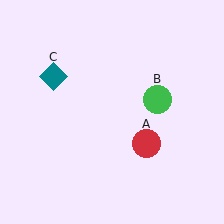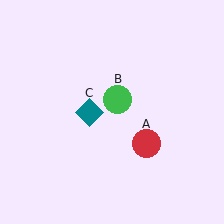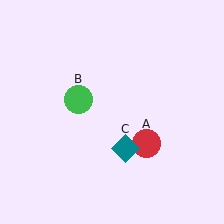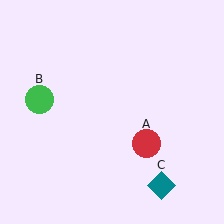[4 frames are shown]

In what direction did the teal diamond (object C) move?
The teal diamond (object C) moved down and to the right.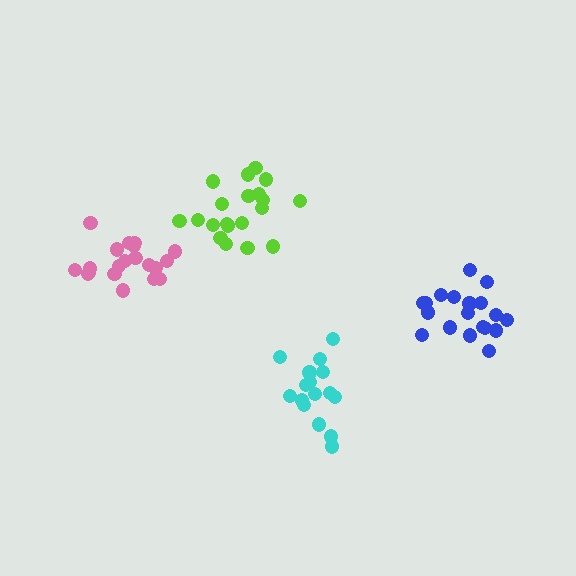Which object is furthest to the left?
The pink cluster is leftmost.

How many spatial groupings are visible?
There are 4 spatial groupings.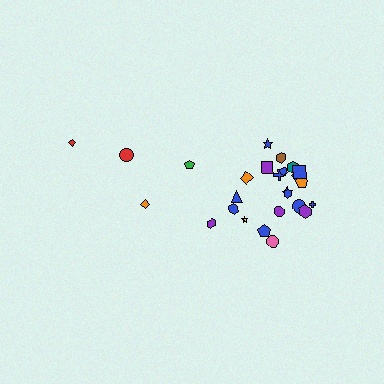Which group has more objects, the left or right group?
The right group.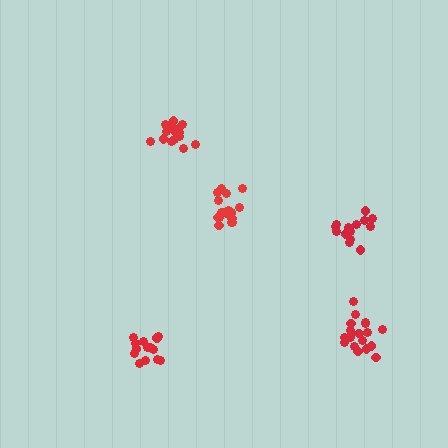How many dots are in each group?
Group 1: 18 dots, Group 2: 15 dots, Group 3: 19 dots, Group 4: 15 dots, Group 5: 20 dots (87 total).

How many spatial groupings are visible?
There are 5 spatial groupings.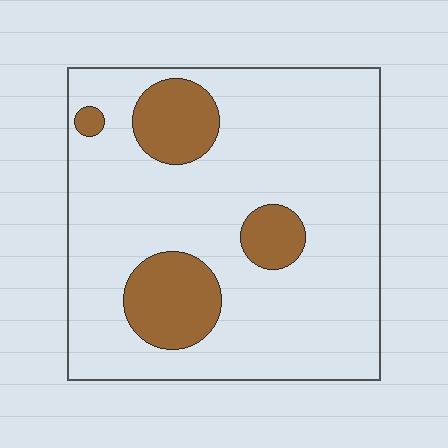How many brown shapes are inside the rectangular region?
4.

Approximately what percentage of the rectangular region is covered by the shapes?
Approximately 20%.